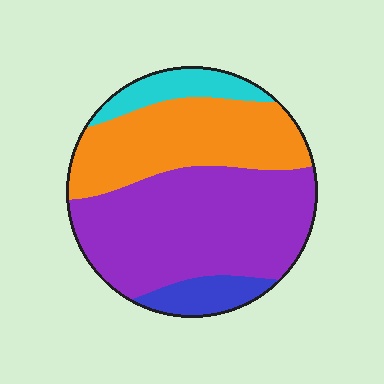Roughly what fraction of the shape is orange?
Orange covers roughly 30% of the shape.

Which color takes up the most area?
Purple, at roughly 50%.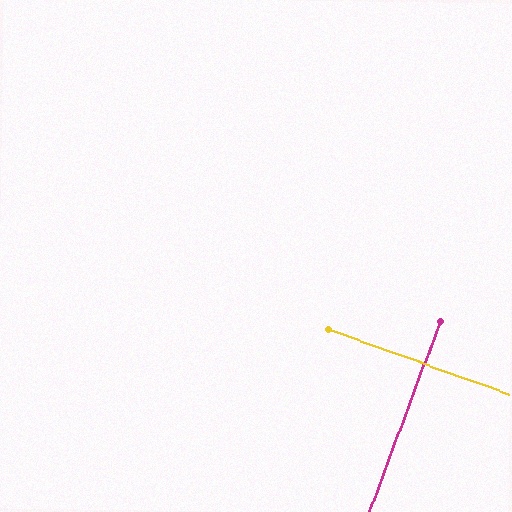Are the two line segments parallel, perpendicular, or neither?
Perpendicular — they meet at approximately 89°.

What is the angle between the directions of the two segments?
Approximately 89 degrees.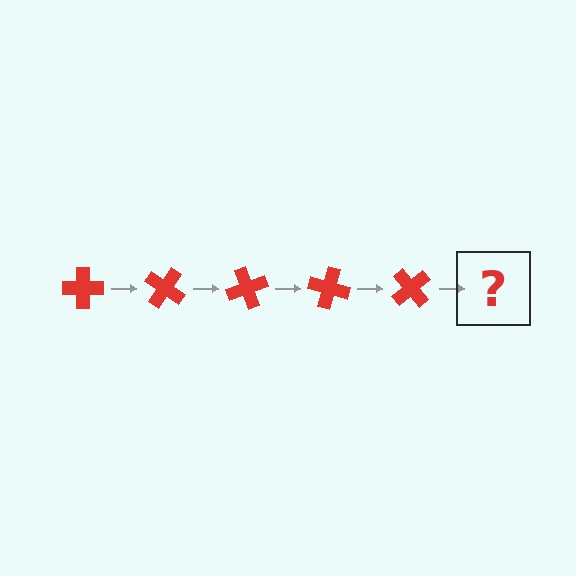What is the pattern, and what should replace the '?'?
The pattern is that the cross rotates 35 degrees each step. The '?' should be a red cross rotated 175 degrees.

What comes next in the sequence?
The next element should be a red cross rotated 175 degrees.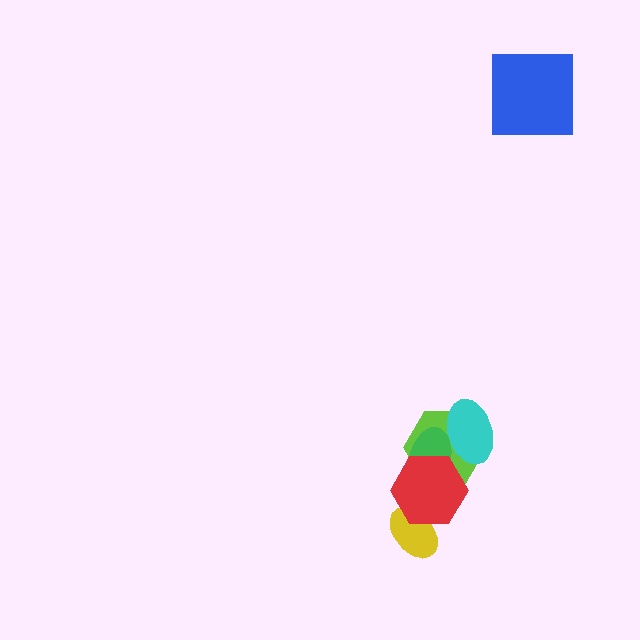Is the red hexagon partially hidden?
No, no other shape covers it.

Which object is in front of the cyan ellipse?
The green ellipse is in front of the cyan ellipse.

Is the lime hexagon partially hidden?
Yes, it is partially covered by another shape.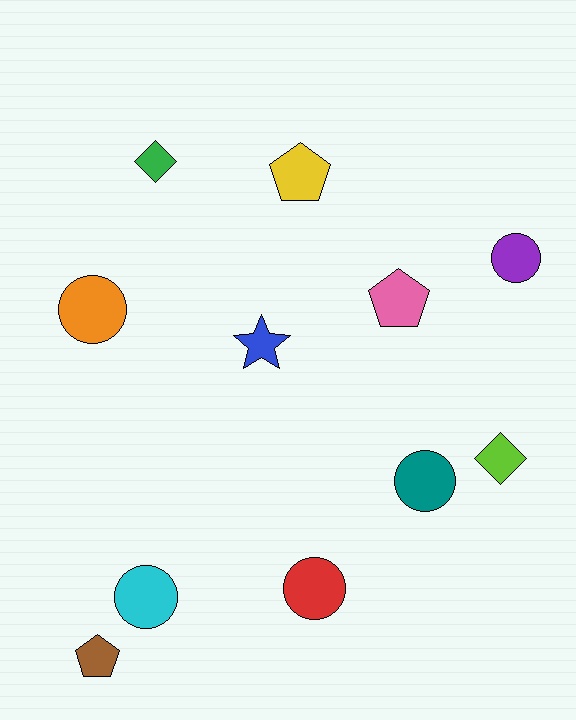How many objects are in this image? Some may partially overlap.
There are 11 objects.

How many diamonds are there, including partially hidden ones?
There are 2 diamonds.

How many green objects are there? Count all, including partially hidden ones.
There is 1 green object.